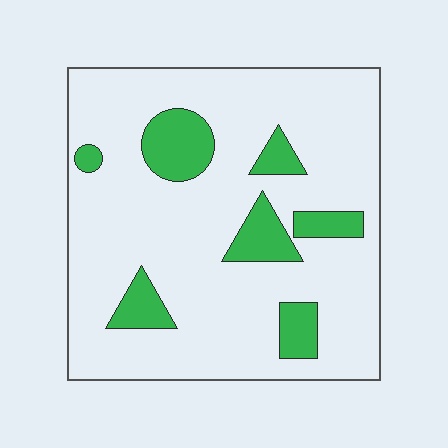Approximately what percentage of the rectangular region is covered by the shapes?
Approximately 15%.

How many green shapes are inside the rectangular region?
7.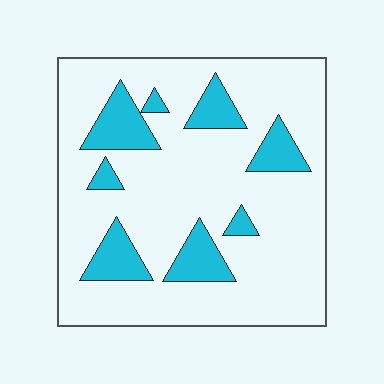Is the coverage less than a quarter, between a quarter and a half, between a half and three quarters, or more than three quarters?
Less than a quarter.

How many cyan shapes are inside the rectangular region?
8.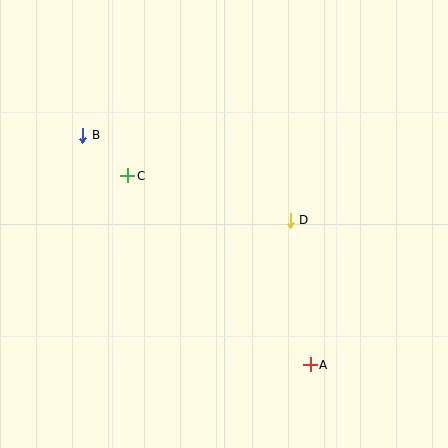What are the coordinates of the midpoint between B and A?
The midpoint between B and A is at (197, 250).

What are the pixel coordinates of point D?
Point D is at (290, 220).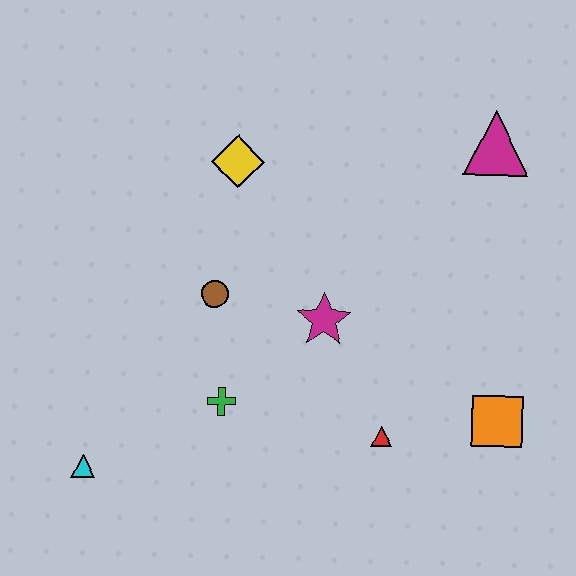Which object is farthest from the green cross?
The magenta triangle is farthest from the green cross.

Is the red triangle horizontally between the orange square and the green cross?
Yes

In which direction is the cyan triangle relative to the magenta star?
The cyan triangle is to the left of the magenta star.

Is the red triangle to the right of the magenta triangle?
No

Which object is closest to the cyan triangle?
The green cross is closest to the cyan triangle.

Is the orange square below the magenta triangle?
Yes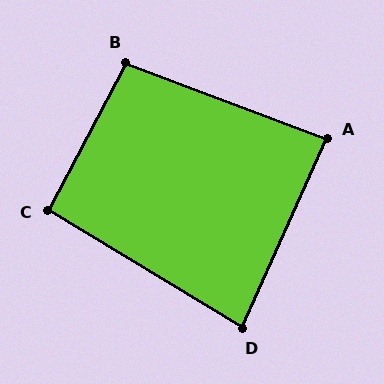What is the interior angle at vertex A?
Approximately 87 degrees (approximately right).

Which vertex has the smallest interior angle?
D, at approximately 83 degrees.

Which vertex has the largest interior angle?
B, at approximately 97 degrees.